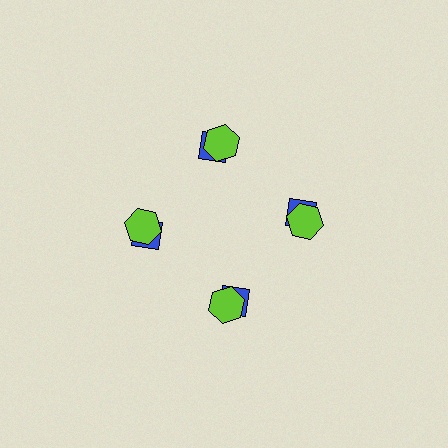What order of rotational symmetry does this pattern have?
This pattern has 4-fold rotational symmetry.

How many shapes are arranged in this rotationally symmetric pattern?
There are 8 shapes, arranged in 4 groups of 2.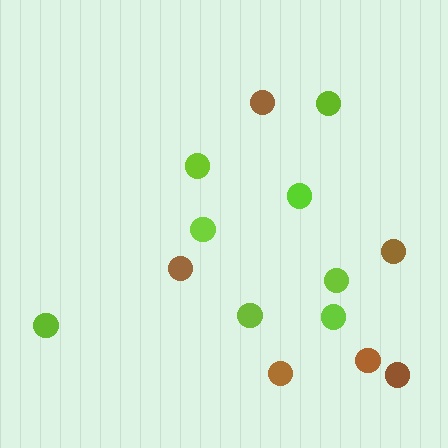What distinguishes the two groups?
There are 2 groups: one group of lime circles (8) and one group of brown circles (6).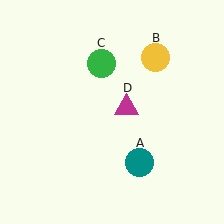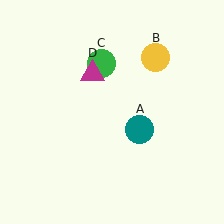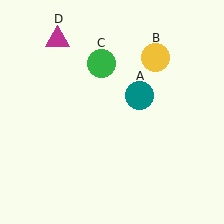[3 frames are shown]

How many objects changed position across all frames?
2 objects changed position: teal circle (object A), magenta triangle (object D).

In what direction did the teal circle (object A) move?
The teal circle (object A) moved up.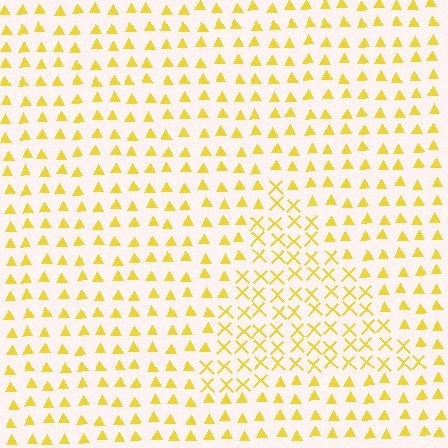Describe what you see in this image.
The image is filled with small yellow elements arranged in a uniform grid. A triangle-shaped region contains X marks, while the surrounding area contains triangles. The boundary is defined purely by the change in element shape.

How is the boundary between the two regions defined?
The boundary is defined by a change in element shape: X marks inside vs. triangles outside. All elements share the same color and spacing.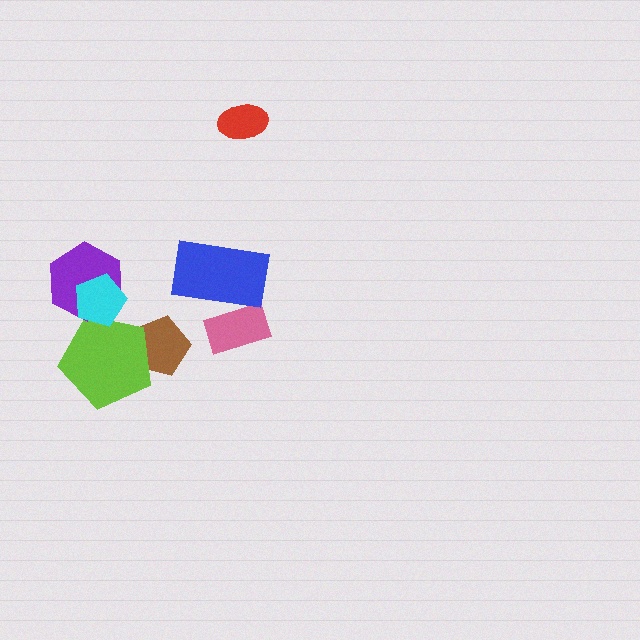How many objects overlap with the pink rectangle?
1 object overlaps with the pink rectangle.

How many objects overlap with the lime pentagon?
2 objects overlap with the lime pentagon.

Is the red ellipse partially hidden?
No, no other shape covers it.